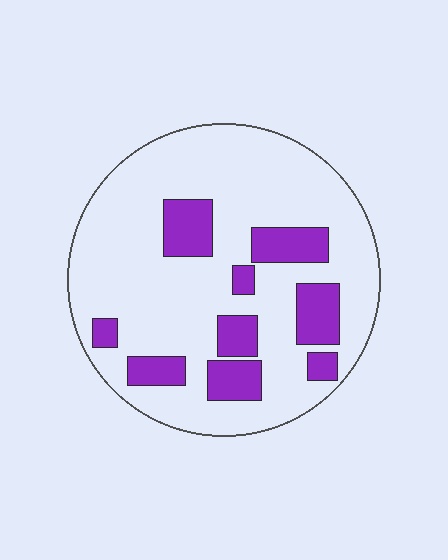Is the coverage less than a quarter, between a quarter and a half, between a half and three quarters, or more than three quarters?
Less than a quarter.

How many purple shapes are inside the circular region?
9.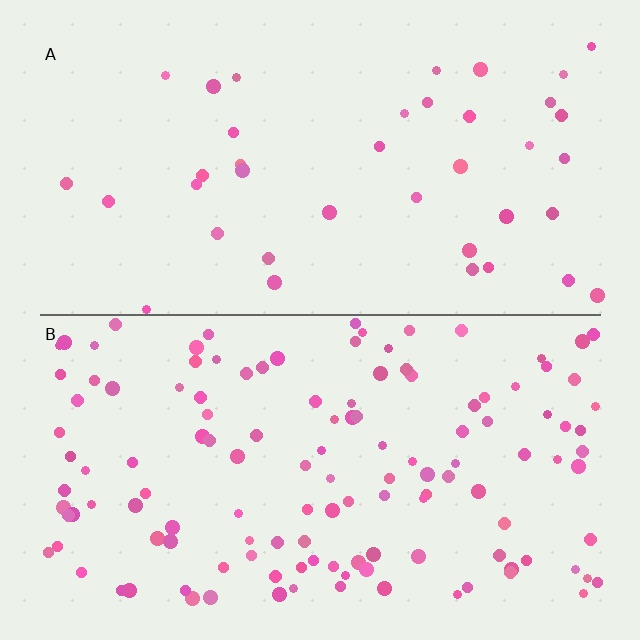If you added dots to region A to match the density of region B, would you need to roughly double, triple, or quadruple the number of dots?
Approximately triple.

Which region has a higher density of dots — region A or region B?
B (the bottom).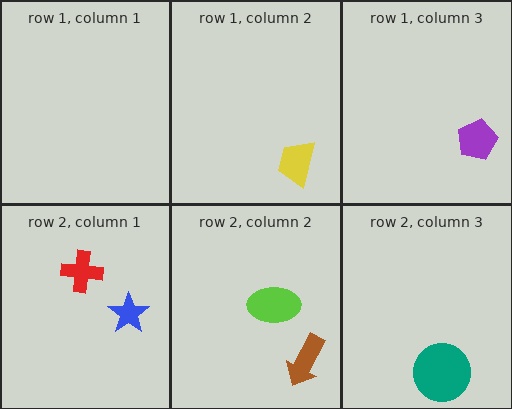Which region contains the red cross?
The row 2, column 1 region.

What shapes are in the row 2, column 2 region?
The brown arrow, the lime ellipse.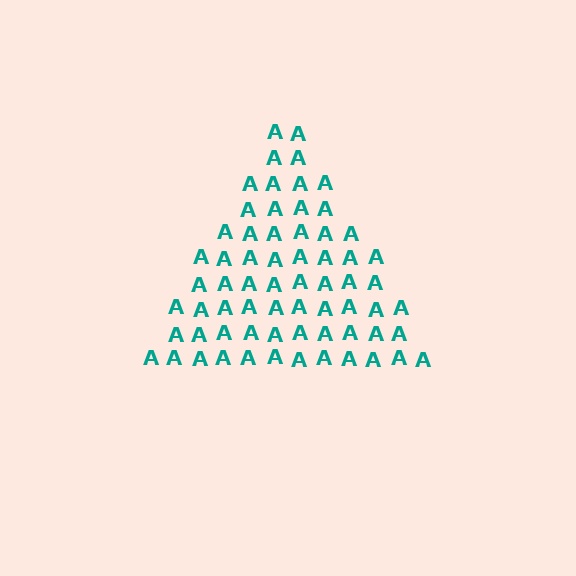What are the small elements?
The small elements are letter A's.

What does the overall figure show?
The overall figure shows a triangle.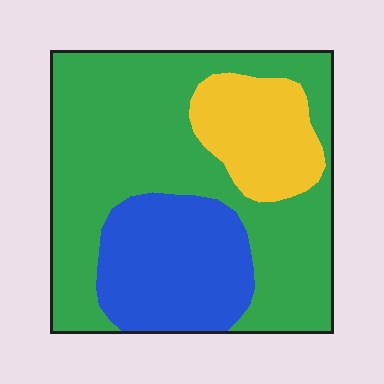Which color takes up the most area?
Green, at roughly 60%.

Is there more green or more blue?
Green.